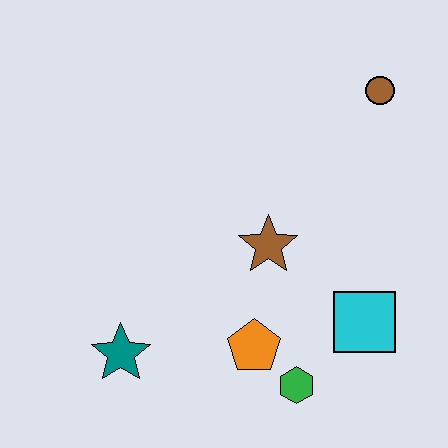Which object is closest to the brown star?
The orange pentagon is closest to the brown star.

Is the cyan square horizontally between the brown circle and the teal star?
Yes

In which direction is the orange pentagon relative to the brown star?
The orange pentagon is below the brown star.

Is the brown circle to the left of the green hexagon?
No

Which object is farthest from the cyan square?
The teal star is farthest from the cyan square.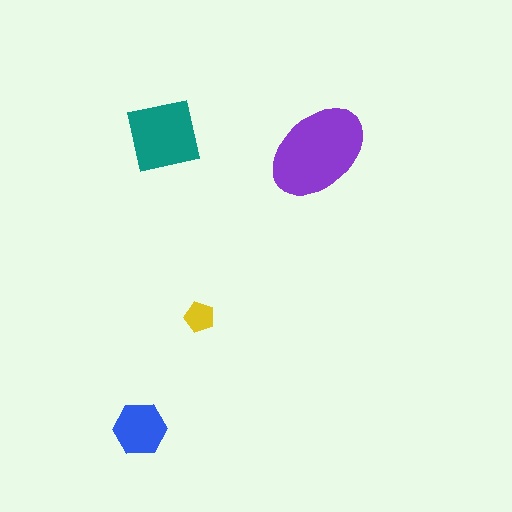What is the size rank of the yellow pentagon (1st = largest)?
4th.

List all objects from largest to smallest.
The purple ellipse, the teal square, the blue hexagon, the yellow pentagon.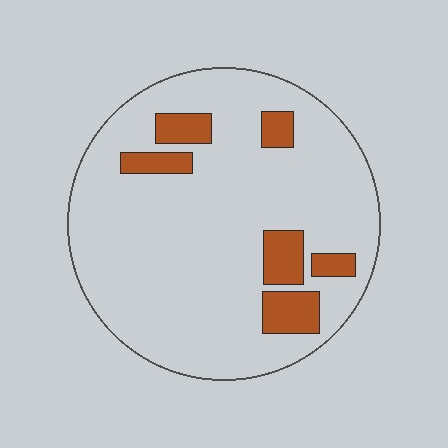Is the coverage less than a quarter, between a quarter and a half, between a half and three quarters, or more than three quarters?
Less than a quarter.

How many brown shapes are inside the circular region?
6.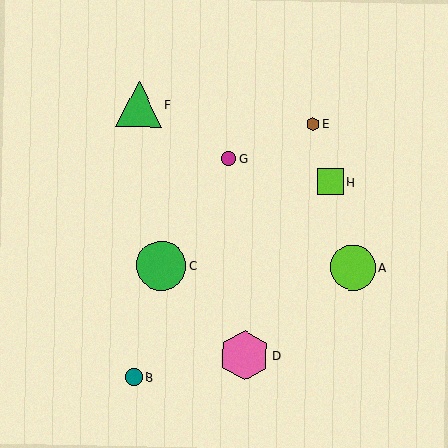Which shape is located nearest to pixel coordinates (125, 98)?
The green triangle (labeled F) at (139, 104) is nearest to that location.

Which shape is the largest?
The green circle (labeled C) is the largest.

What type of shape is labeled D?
Shape D is a pink hexagon.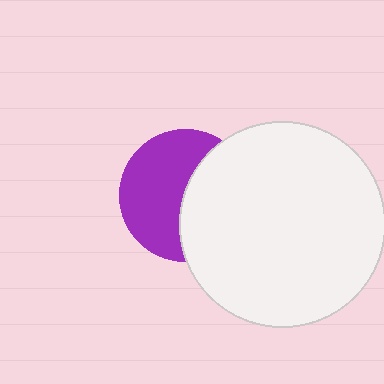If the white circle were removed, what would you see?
You would see the complete purple circle.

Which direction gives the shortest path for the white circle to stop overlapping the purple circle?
Moving right gives the shortest separation.